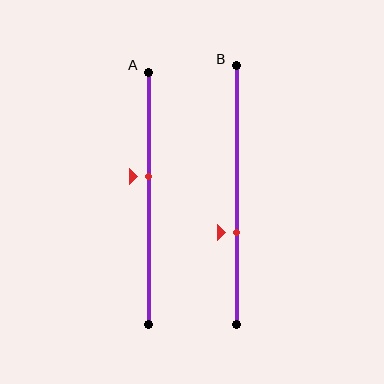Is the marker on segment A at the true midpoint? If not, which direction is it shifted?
No, the marker on segment A is shifted upward by about 8% of the segment length.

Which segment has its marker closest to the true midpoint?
Segment A has its marker closest to the true midpoint.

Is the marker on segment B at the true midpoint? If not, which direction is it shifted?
No, the marker on segment B is shifted downward by about 15% of the segment length.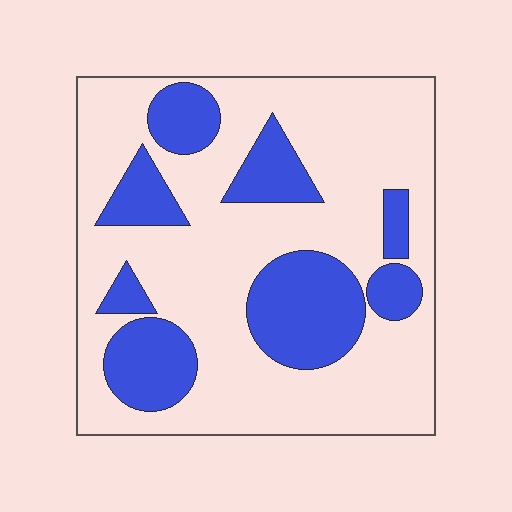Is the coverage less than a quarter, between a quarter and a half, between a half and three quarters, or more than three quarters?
Between a quarter and a half.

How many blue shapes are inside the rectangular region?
8.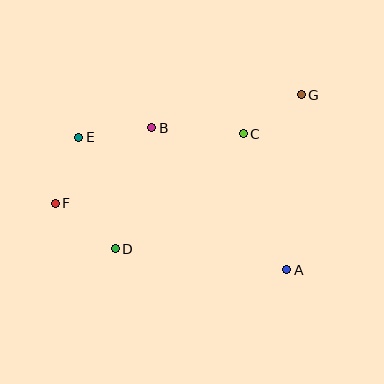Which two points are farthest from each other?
Points F and G are farthest from each other.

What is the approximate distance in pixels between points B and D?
The distance between B and D is approximately 127 pixels.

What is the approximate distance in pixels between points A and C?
The distance between A and C is approximately 143 pixels.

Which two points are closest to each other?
Points C and G are closest to each other.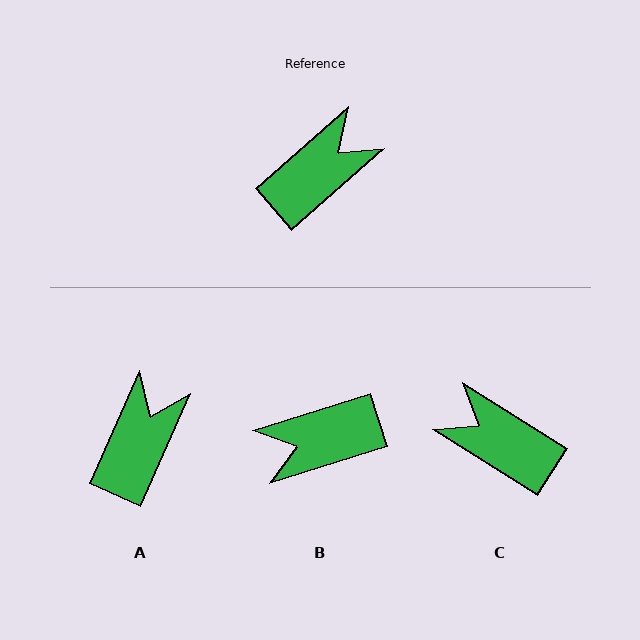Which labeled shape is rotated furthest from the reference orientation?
B, about 156 degrees away.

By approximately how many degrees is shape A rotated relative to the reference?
Approximately 25 degrees counter-clockwise.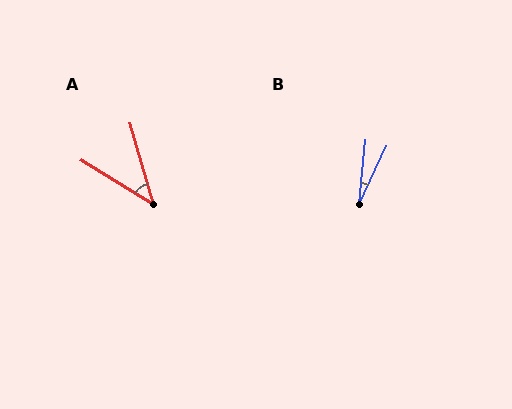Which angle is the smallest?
B, at approximately 19 degrees.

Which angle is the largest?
A, at approximately 42 degrees.